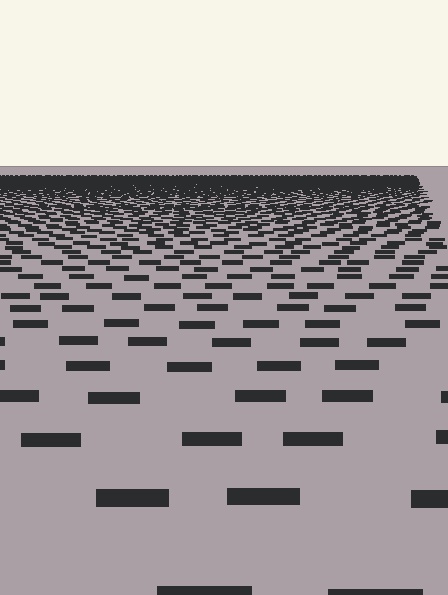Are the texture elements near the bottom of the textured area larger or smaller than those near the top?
Larger. Near the bottom, elements are closer to the viewer and appear at a bigger on-screen size.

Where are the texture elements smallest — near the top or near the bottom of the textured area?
Near the top.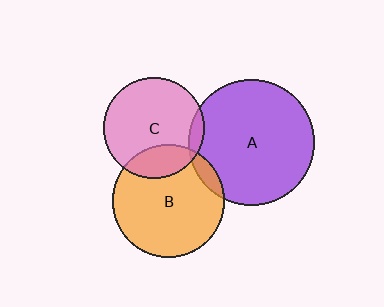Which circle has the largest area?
Circle A (purple).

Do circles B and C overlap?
Yes.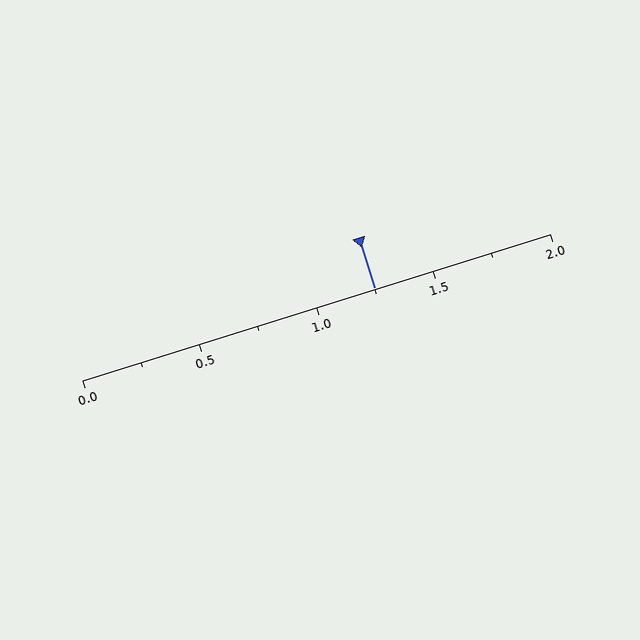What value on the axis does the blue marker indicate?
The marker indicates approximately 1.25.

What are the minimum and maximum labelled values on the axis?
The axis runs from 0.0 to 2.0.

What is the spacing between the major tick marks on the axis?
The major ticks are spaced 0.5 apart.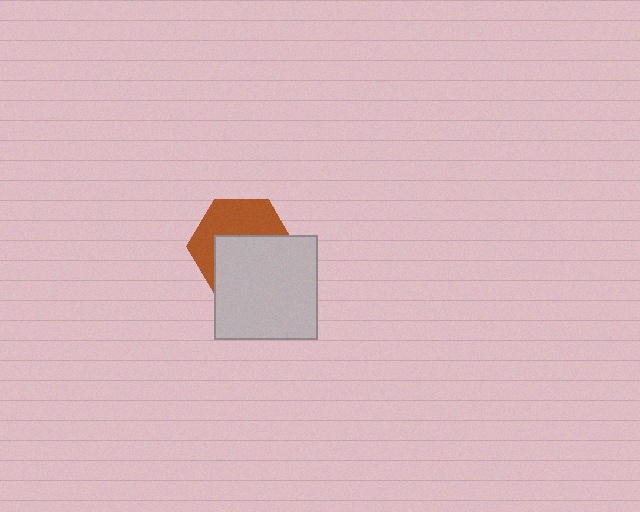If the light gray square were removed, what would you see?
You would see the complete brown hexagon.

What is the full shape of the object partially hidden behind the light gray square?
The partially hidden object is a brown hexagon.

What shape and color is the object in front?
The object in front is a light gray square.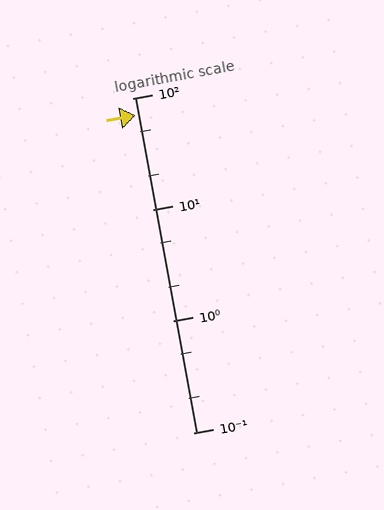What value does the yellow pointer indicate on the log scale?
The pointer indicates approximately 70.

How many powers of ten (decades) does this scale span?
The scale spans 3 decades, from 0.1 to 100.